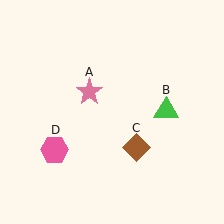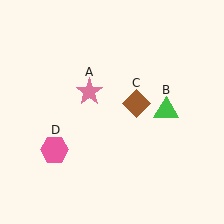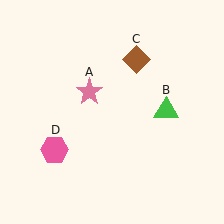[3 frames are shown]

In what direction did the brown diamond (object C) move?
The brown diamond (object C) moved up.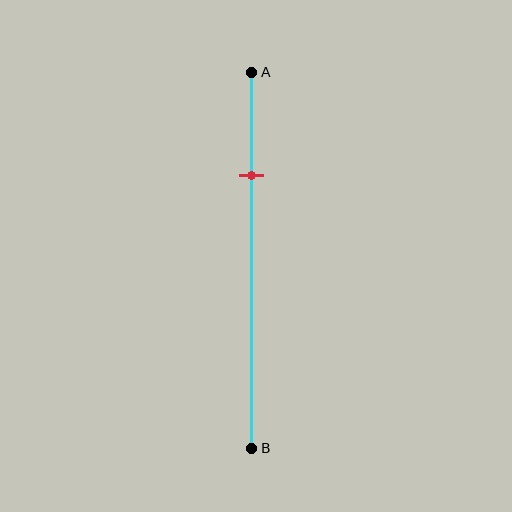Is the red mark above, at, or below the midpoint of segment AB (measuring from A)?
The red mark is above the midpoint of segment AB.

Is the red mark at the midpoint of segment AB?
No, the mark is at about 25% from A, not at the 50% midpoint.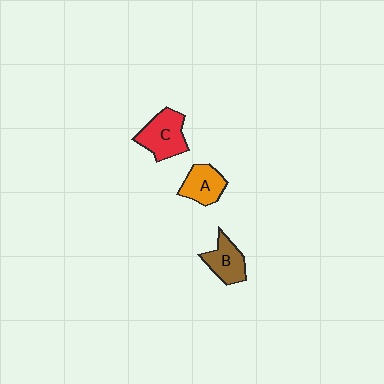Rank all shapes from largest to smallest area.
From largest to smallest: C (red), B (brown), A (orange).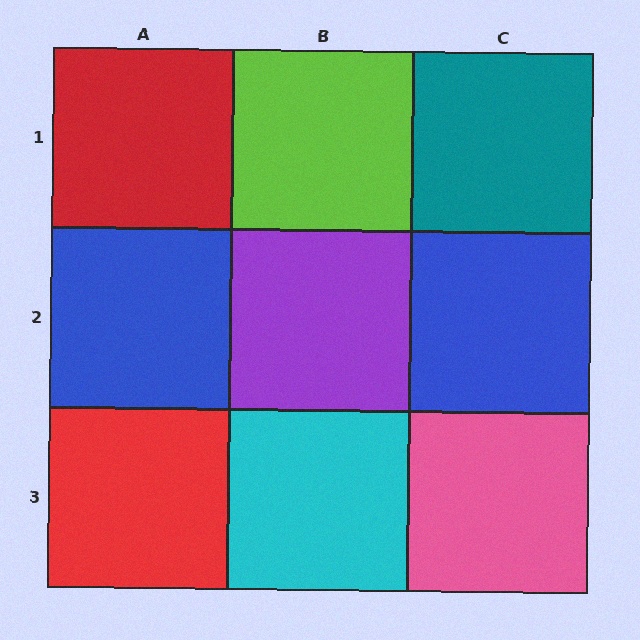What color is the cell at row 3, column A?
Red.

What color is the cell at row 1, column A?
Red.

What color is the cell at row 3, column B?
Cyan.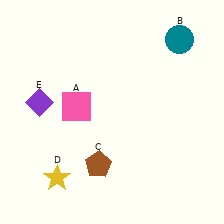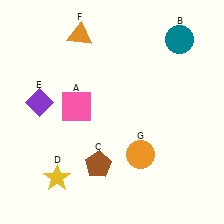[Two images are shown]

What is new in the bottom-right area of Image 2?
An orange circle (G) was added in the bottom-right area of Image 2.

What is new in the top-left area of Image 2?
An orange triangle (F) was added in the top-left area of Image 2.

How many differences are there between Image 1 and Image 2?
There are 2 differences between the two images.